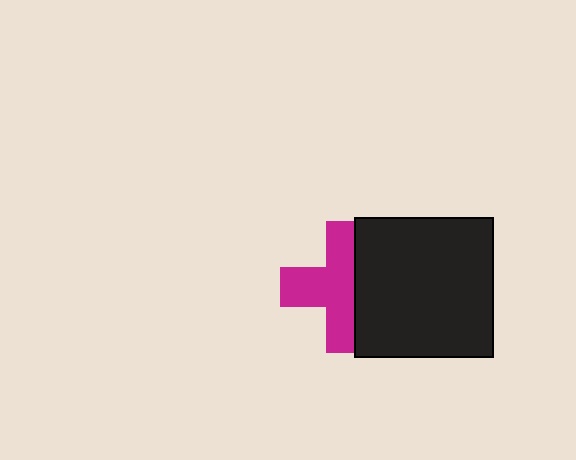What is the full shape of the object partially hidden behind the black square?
The partially hidden object is a magenta cross.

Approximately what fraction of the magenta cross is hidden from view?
Roughly 40% of the magenta cross is hidden behind the black square.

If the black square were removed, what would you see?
You would see the complete magenta cross.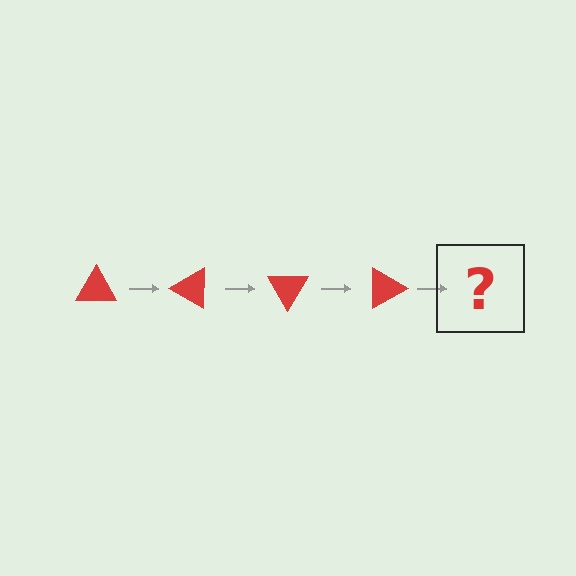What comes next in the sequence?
The next element should be a red triangle rotated 120 degrees.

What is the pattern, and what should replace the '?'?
The pattern is that the triangle rotates 30 degrees each step. The '?' should be a red triangle rotated 120 degrees.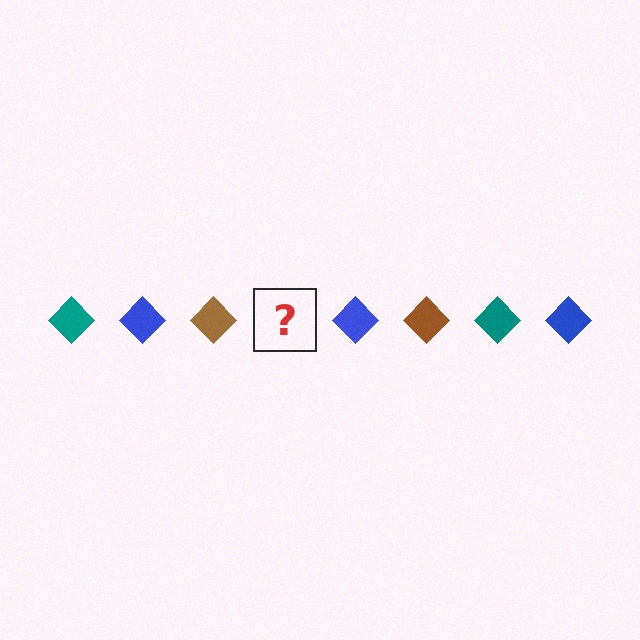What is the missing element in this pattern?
The missing element is a teal diamond.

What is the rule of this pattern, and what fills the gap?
The rule is that the pattern cycles through teal, blue, brown diamonds. The gap should be filled with a teal diamond.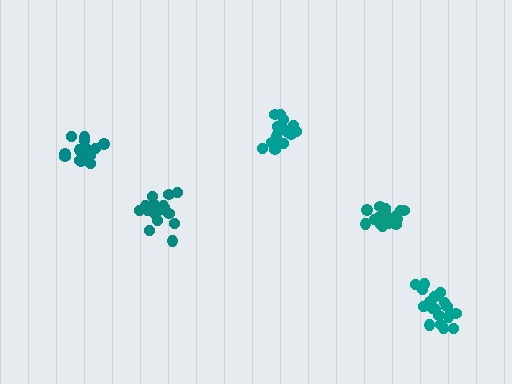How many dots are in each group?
Group 1: 19 dots, Group 2: 20 dots, Group 3: 20 dots, Group 4: 18 dots, Group 5: 17 dots (94 total).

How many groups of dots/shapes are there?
There are 5 groups.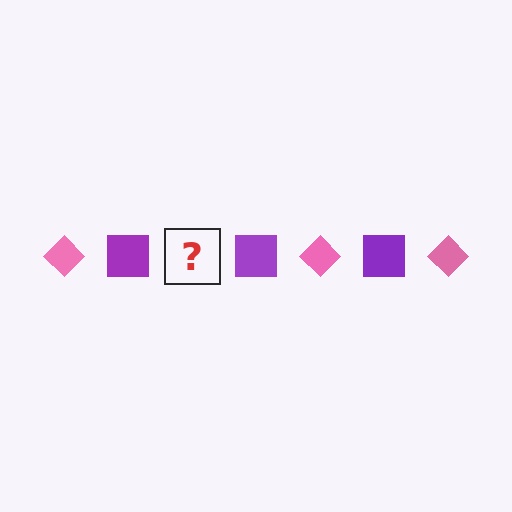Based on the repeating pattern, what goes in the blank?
The blank should be a pink diamond.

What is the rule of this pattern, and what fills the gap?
The rule is that the pattern alternates between pink diamond and purple square. The gap should be filled with a pink diamond.